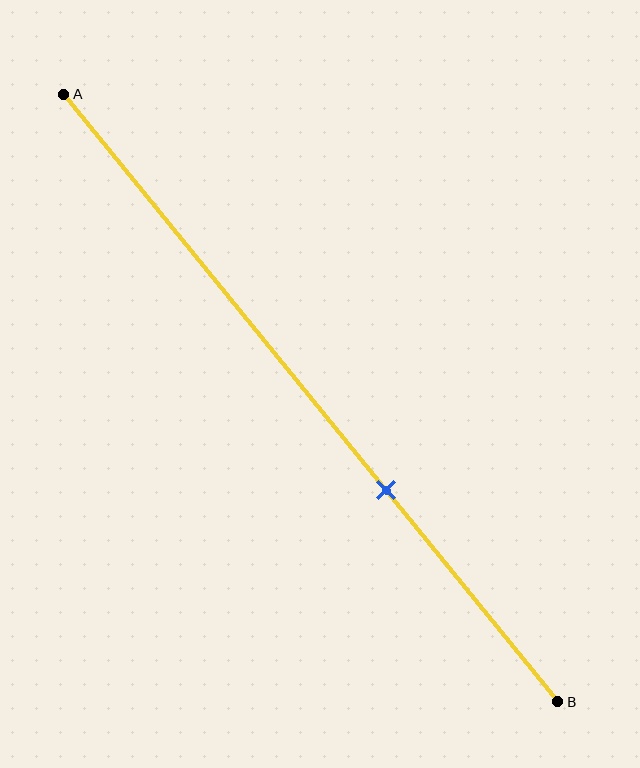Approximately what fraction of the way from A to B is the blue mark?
The blue mark is approximately 65% of the way from A to B.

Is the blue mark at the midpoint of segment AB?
No, the mark is at about 65% from A, not at the 50% midpoint.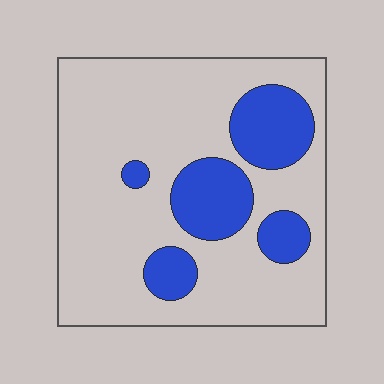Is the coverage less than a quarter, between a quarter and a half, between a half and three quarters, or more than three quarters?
Less than a quarter.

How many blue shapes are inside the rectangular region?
5.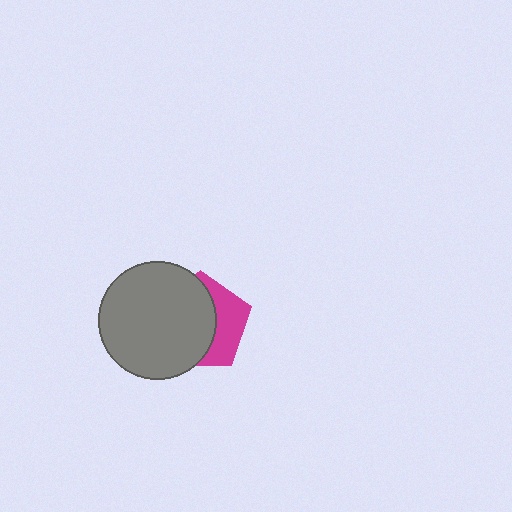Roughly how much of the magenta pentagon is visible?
A small part of it is visible (roughly 37%).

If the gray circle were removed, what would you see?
You would see the complete magenta pentagon.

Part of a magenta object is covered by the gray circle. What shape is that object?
It is a pentagon.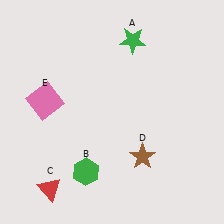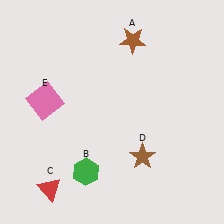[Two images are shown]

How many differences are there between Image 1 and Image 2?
There is 1 difference between the two images.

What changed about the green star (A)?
In Image 1, A is green. In Image 2, it changed to brown.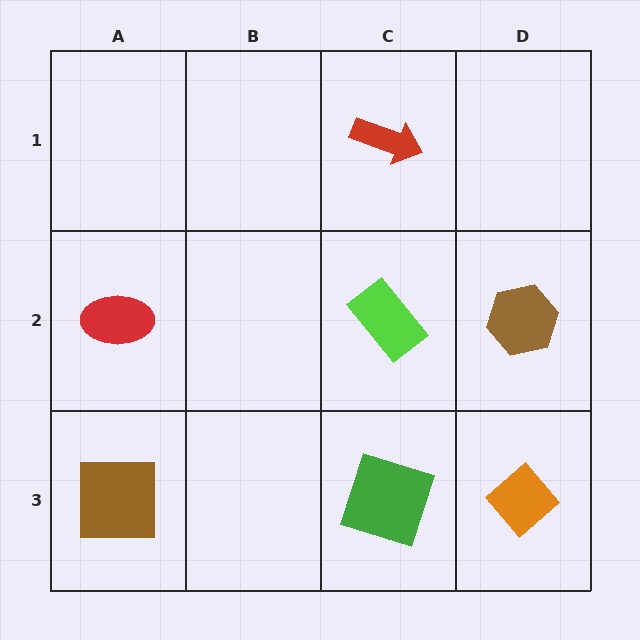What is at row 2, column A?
A red ellipse.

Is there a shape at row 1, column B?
No, that cell is empty.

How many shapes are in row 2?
3 shapes.